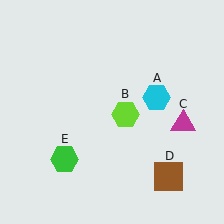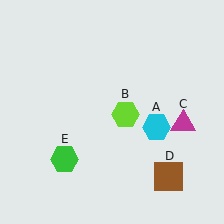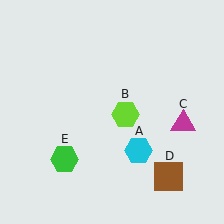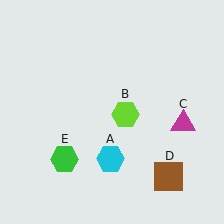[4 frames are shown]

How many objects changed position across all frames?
1 object changed position: cyan hexagon (object A).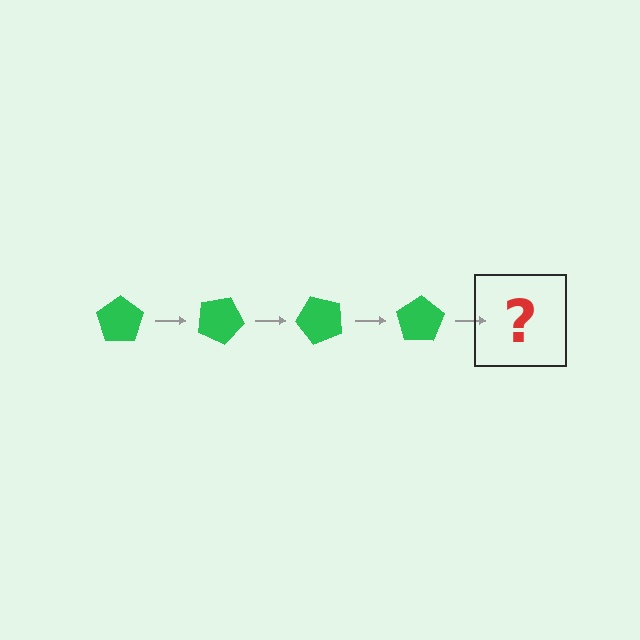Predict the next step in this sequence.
The next step is a green pentagon rotated 100 degrees.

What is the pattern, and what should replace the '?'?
The pattern is that the pentagon rotates 25 degrees each step. The '?' should be a green pentagon rotated 100 degrees.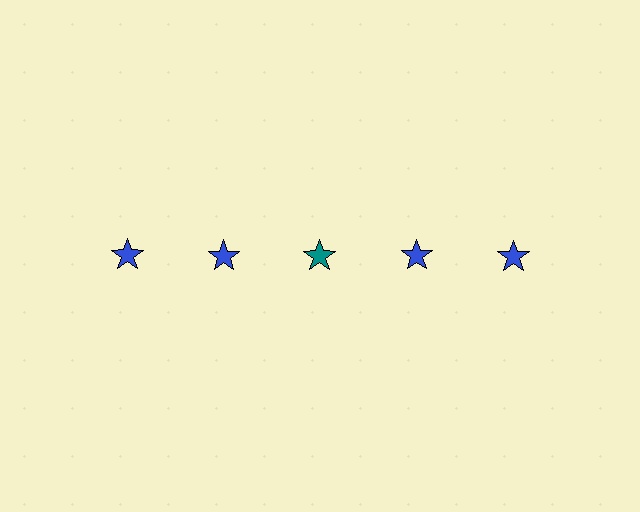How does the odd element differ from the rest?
It has a different color: teal instead of blue.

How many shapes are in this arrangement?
There are 5 shapes arranged in a grid pattern.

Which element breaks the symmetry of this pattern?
The teal star in the top row, center column breaks the symmetry. All other shapes are blue stars.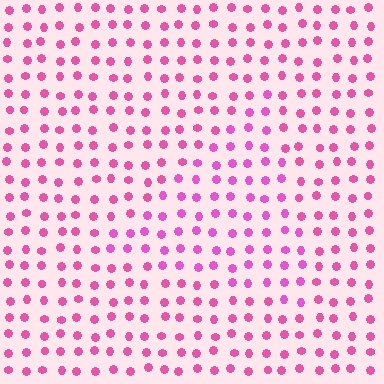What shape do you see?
I see a triangle.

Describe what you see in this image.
The image is filled with small pink elements in a uniform arrangement. A triangle-shaped region is visible where the elements are tinted to a slightly different hue, forming a subtle color boundary.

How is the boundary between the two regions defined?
The boundary is defined purely by a slight shift in hue (about 17 degrees). Spacing, size, and orientation are identical on both sides.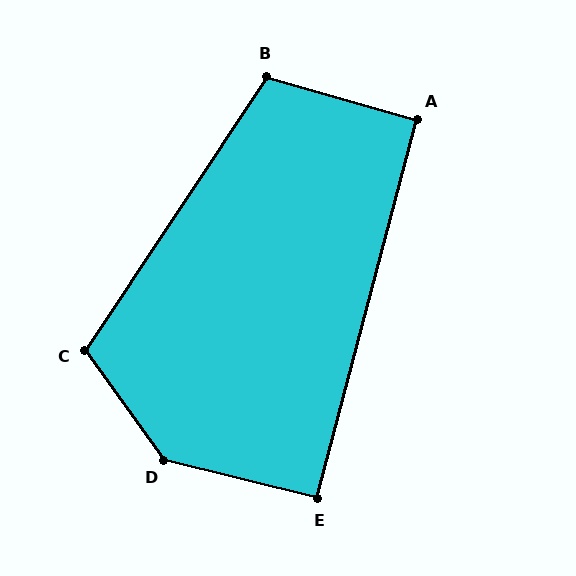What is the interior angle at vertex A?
Approximately 91 degrees (approximately right).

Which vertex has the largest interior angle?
D, at approximately 140 degrees.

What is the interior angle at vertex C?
Approximately 111 degrees (obtuse).